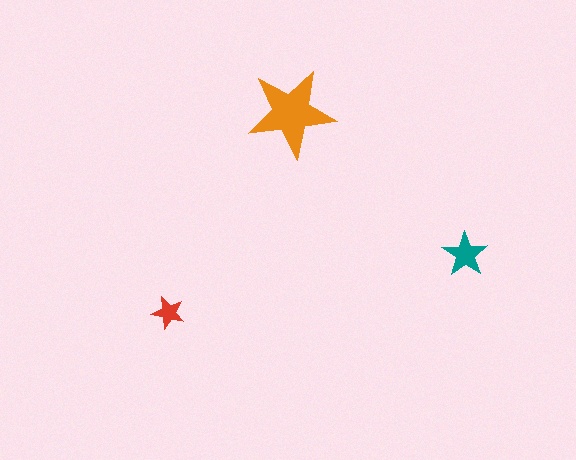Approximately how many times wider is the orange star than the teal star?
About 2 times wider.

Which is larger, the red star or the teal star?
The teal one.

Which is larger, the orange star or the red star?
The orange one.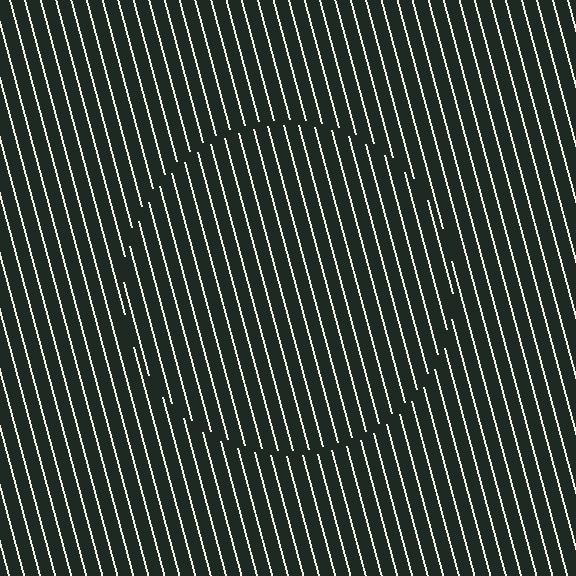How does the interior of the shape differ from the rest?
The interior of the shape contains the same grating, shifted by half a period — the contour is defined by the phase discontinuity where line-ends from the inner and outer gratings abut.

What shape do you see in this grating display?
An illusory circle. The interior of the shape contains the same grating, shifted by half a period — the contour is defined by the phase discontinuity where line-ends from the inner and outer gratings abut.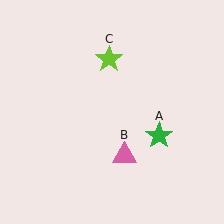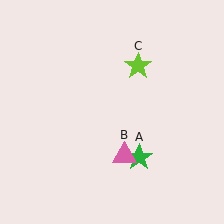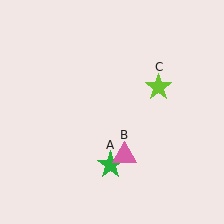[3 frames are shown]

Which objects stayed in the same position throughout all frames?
Pink triangle (object B) remained stationary.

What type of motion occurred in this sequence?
The green star (object A), lime star (object C) rotated clockwise around the center of the scene.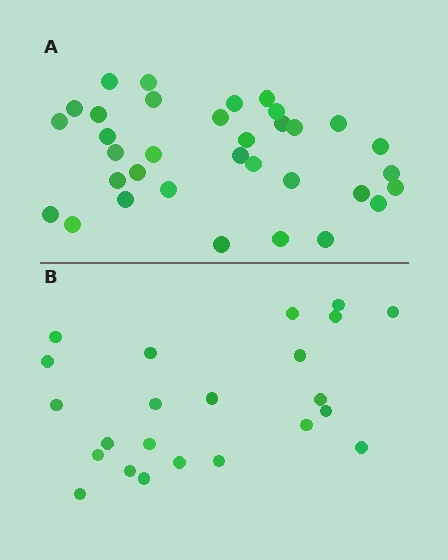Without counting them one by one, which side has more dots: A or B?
Region A (the top region) has more dots.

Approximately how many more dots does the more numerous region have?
Region A has roughly 12 or so more dots than region B.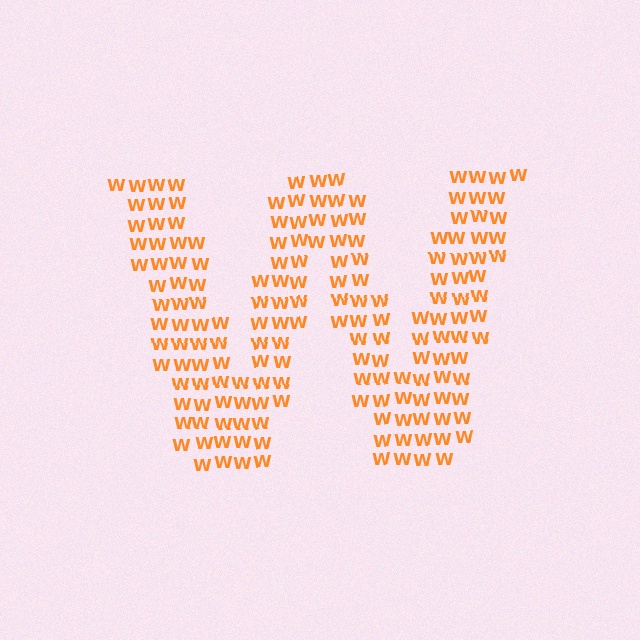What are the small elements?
The small elements are letter W's.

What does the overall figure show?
The overall figure shows the letter W.